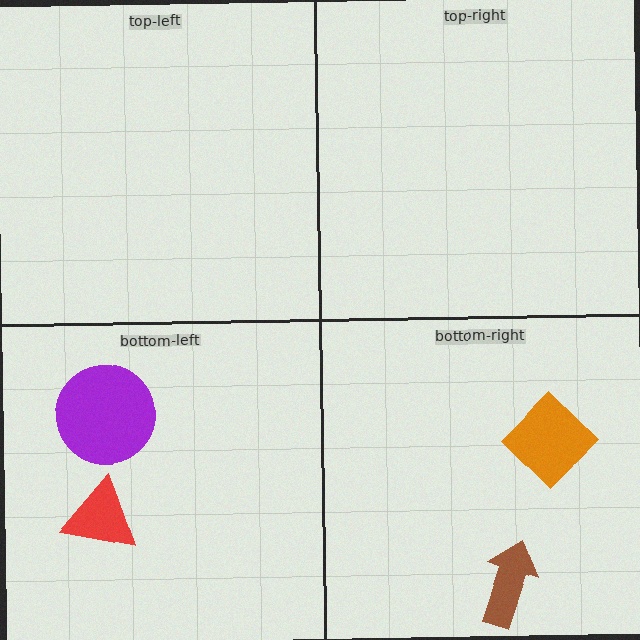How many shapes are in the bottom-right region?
2.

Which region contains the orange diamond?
The bottom-right region.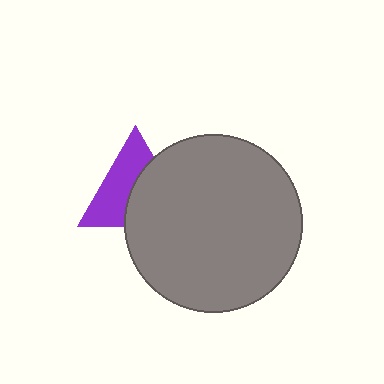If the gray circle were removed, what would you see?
You would see the complete purple triangle.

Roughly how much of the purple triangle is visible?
About half of it is visible (roughly 52%).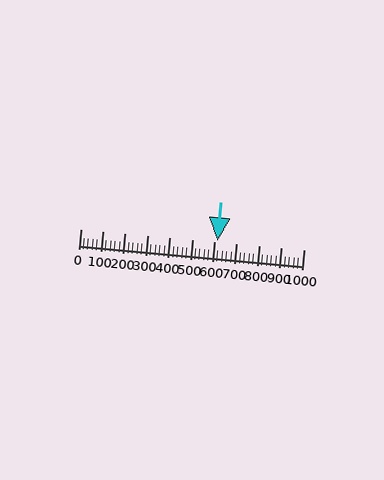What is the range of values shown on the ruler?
The ruler shows values from 0 to 1000.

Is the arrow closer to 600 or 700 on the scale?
The arrow is closer to 600.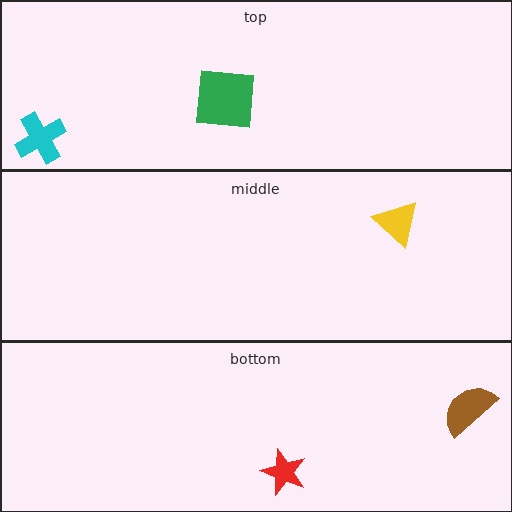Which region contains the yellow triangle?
The middle region.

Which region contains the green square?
The top region.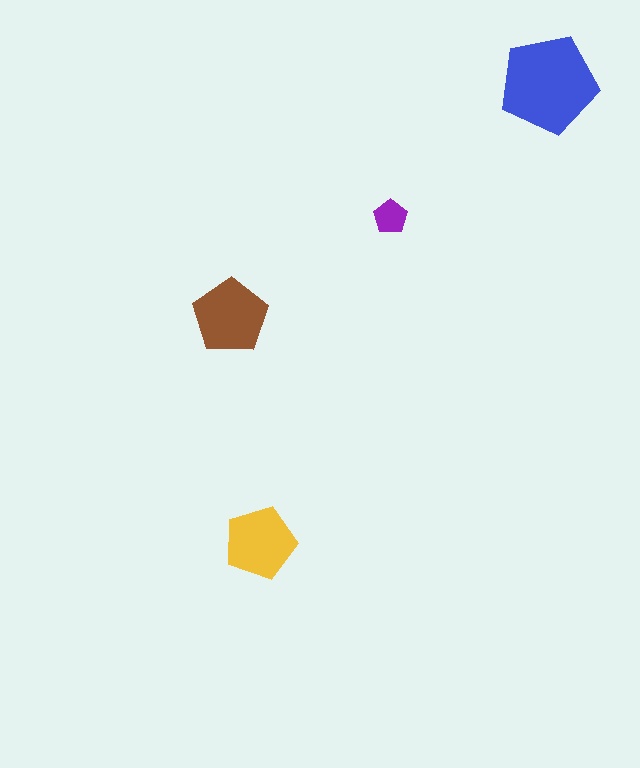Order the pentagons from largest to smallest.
the blue one, the brown one, the yellow one, the purple one.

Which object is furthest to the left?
The brown pentagon is leftmost.